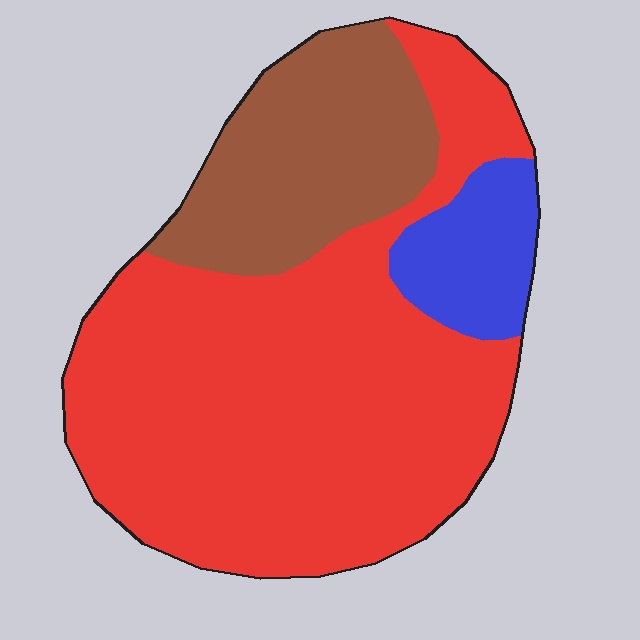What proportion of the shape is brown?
Brown covers around 25% of the shape.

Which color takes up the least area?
Blue, at roughly 10%.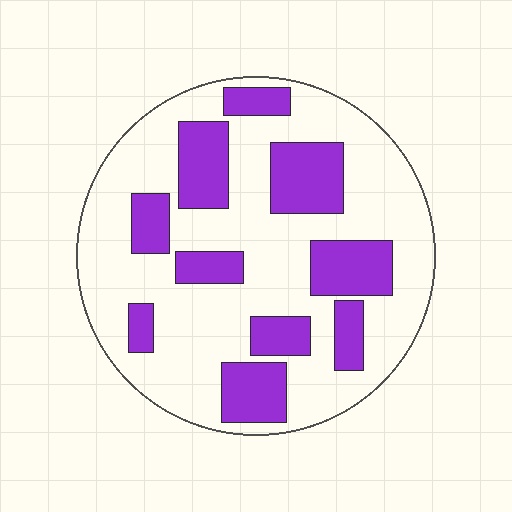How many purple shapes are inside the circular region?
10.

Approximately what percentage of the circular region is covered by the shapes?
Approximately 30%.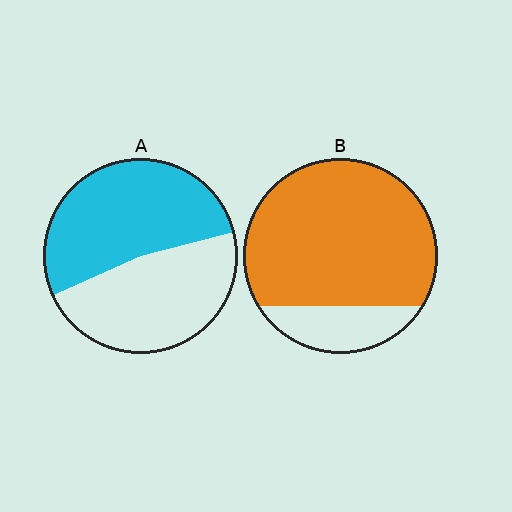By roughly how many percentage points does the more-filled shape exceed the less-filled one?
By roughly 30 percentage points (B over A).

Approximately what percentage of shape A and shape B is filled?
A is approximately 55% and B is approximately 80%.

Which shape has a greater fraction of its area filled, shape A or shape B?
Shape B.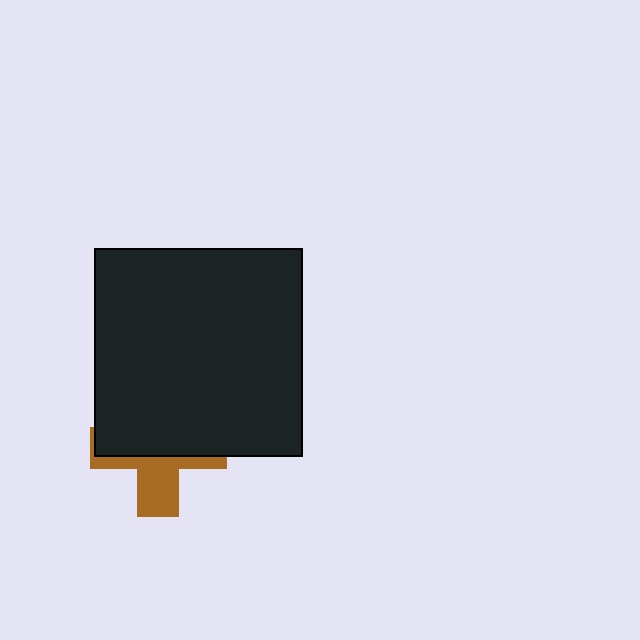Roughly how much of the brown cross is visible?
A small part of it is visible (roughly 39%).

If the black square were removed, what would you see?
You would see the complete brown cross.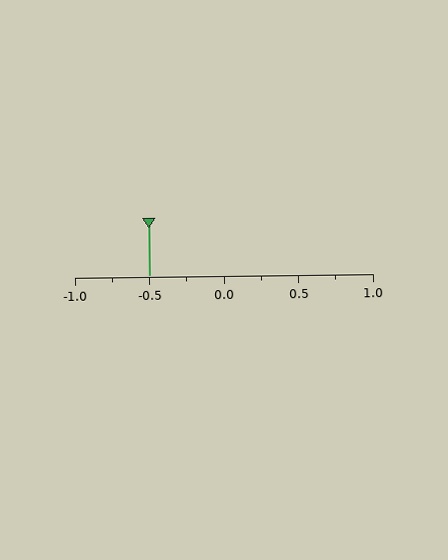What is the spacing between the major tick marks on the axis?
The major ticks are spaced 0.5 apart.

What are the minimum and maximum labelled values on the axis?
The axis runs from -1.0 to 1.0.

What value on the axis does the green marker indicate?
The marker indicates approximately -0.5.